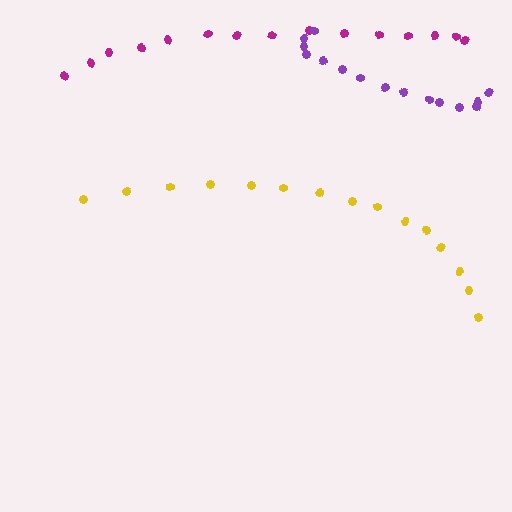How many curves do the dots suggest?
There are 3 distinct paths.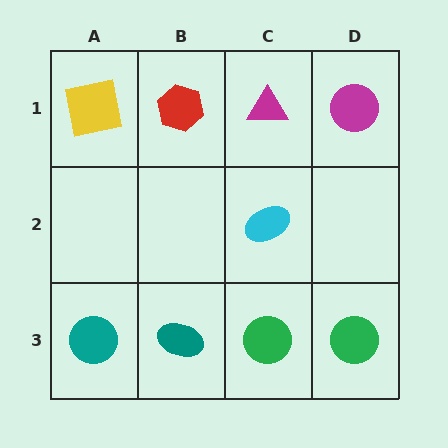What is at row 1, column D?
A magenta circle.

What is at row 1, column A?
A yellow square.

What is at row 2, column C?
A cyan ellipse.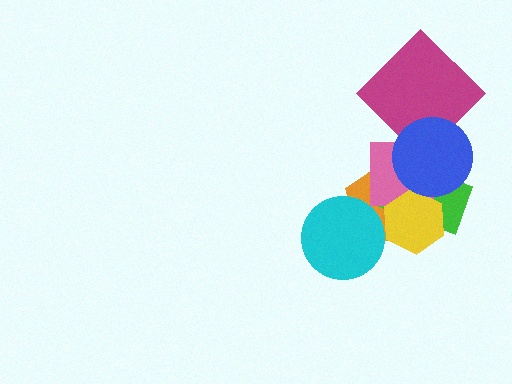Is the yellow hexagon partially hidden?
No, no other shape covers it.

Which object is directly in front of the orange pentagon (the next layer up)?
The green rectangle is directly in front of the orange pentagon.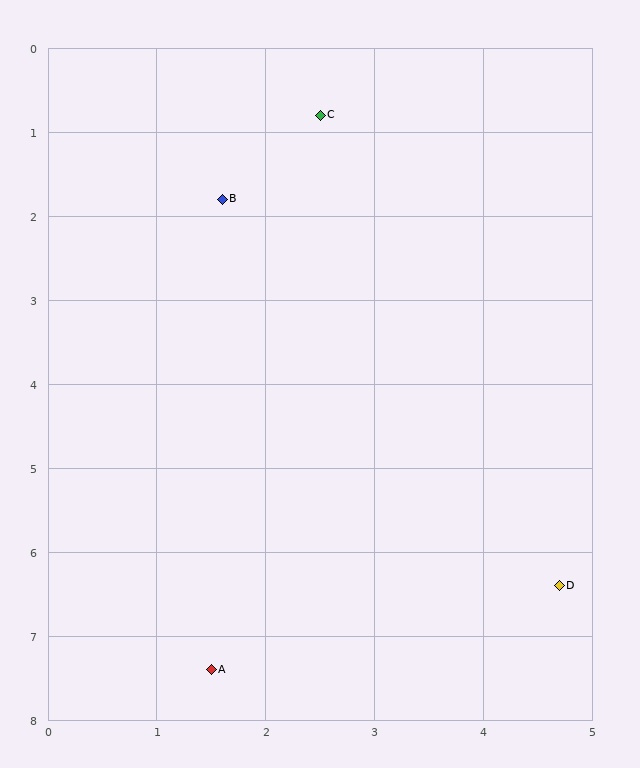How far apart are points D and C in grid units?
Points D and C are about 6.0 grid units apart.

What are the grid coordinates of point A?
Point A is at approximately (1.5, 7.4).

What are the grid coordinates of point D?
Point D is at approximately (4.7, 6.4).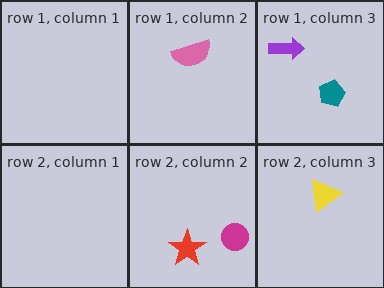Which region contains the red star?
The row 2, column 2 region.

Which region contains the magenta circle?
The row 2, column 2 region.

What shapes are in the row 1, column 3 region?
The purple arrow, the teal pentagon.